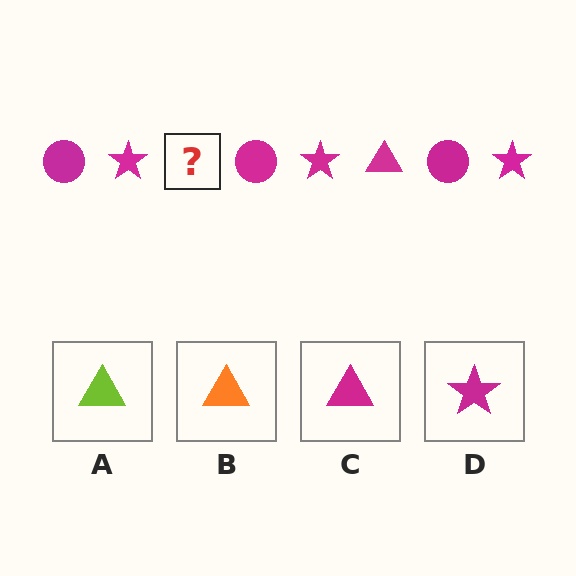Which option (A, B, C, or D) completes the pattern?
C.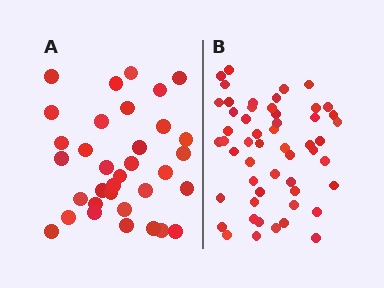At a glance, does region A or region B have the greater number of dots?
Region B (the right region) has more dots.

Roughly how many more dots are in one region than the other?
Region B has approximately 20 more dots than region A.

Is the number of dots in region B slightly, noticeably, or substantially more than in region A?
Region B has substantially more. The ratio is roughly 1.6 to 1.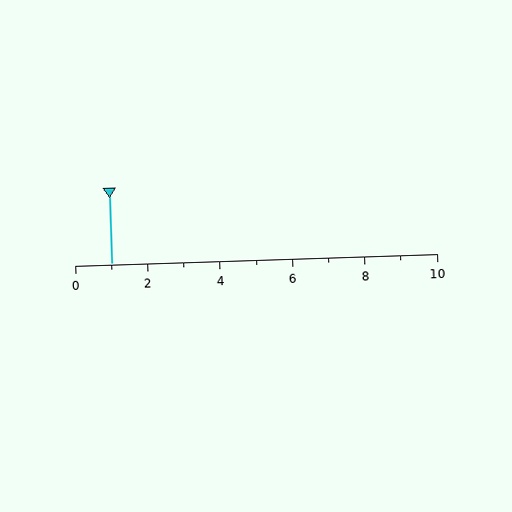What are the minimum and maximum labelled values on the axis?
The axis runs from 0 to 10.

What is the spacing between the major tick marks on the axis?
The major ticks are spaced 2 apart.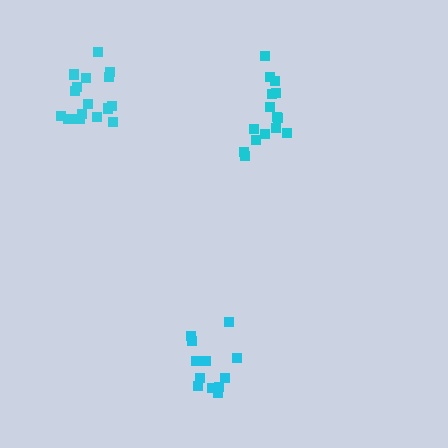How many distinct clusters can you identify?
There are 3 distinct clusters.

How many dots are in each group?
Group 1: 17 dots, Group 2: 13 dots, Group 3: 15 dots (45 total).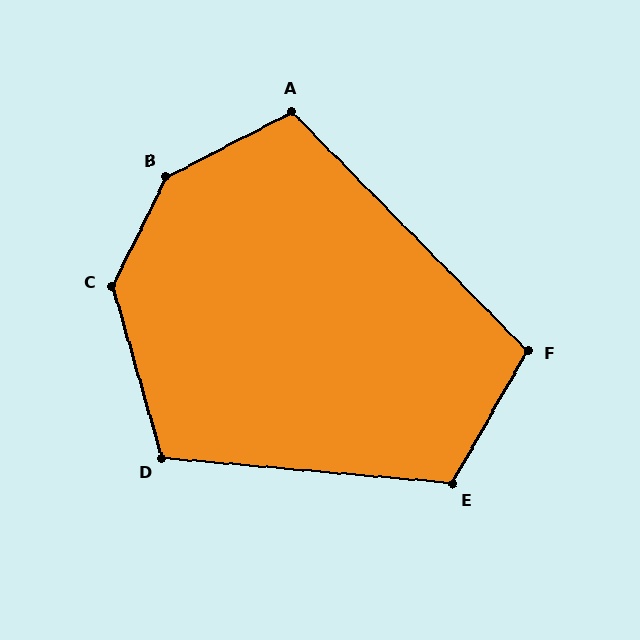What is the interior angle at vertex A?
Approximately 107 degrees (obtuse).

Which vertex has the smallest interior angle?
F, at approximately 106 degrees.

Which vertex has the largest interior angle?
B, at approximately 143 degrees.